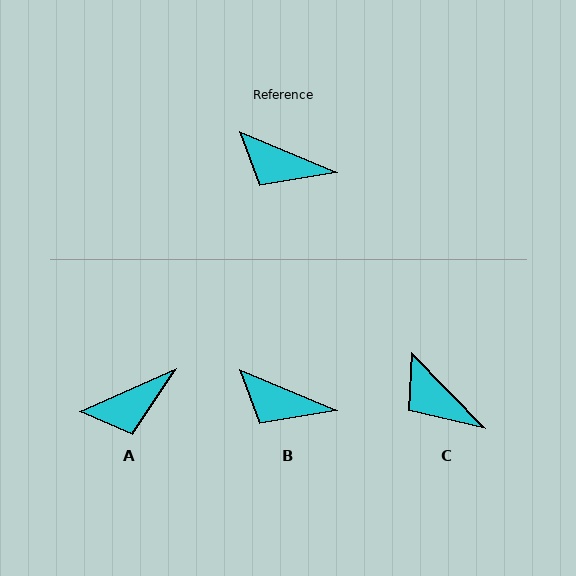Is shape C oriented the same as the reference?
No, it is off by about 23 degrees.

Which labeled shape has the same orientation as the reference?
B.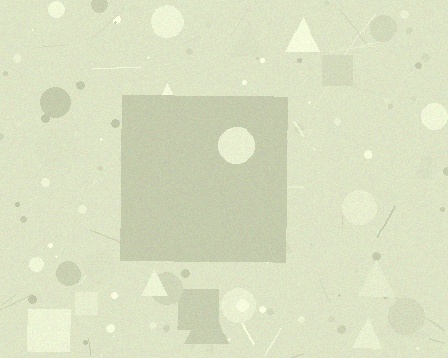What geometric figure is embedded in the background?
A square is embedded in the background.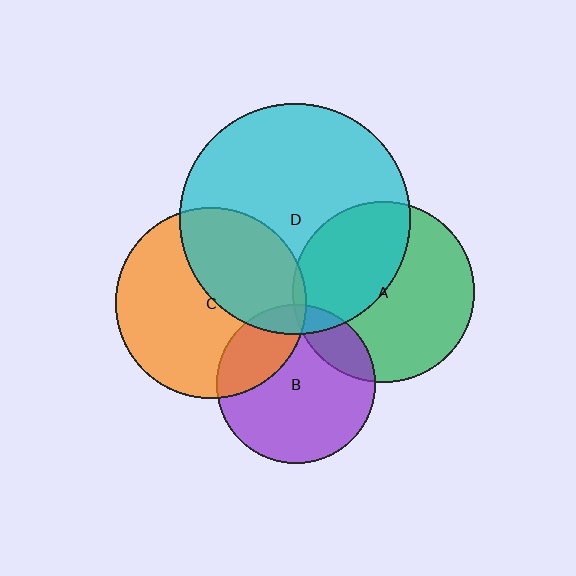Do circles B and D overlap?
Yes.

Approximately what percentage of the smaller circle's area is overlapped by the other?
Approximately 10%.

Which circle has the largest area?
Circle D (cyan).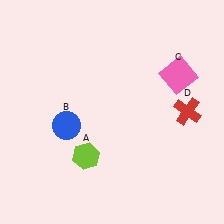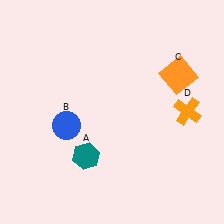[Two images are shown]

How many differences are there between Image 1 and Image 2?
There are 3 differences between the two images.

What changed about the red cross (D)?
In Image 1, D is red. In Image 2, it changed to orange.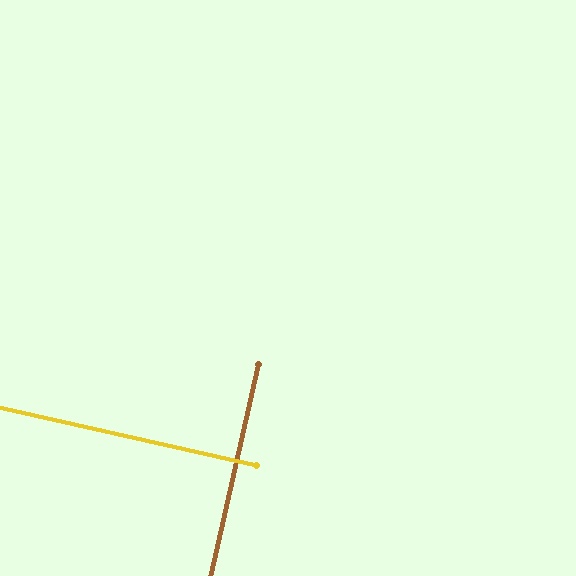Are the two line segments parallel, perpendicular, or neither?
Perpendicular — they meet at approximately 90°.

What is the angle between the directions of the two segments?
Approximately 90 degrees.